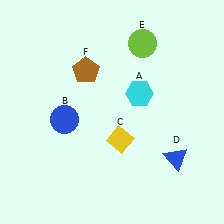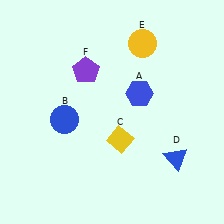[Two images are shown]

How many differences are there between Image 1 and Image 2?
There are 3 differences between the two images.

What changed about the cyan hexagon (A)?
In Image 1, A is cyan. In Image 2, it changed to blue.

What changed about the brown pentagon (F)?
In Image 1, F is brown. In Image 2, it changed to purple.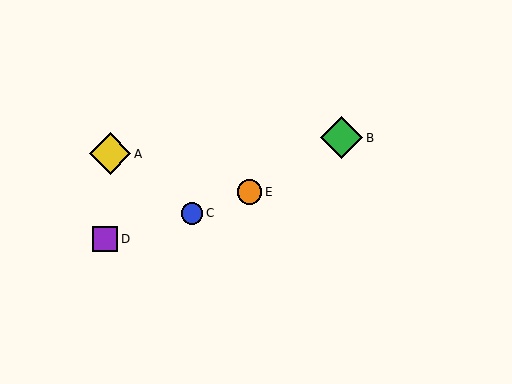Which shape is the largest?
The green diamond (labeled B) is the largest.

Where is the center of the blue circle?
The center of the blue circle is at (192, 213).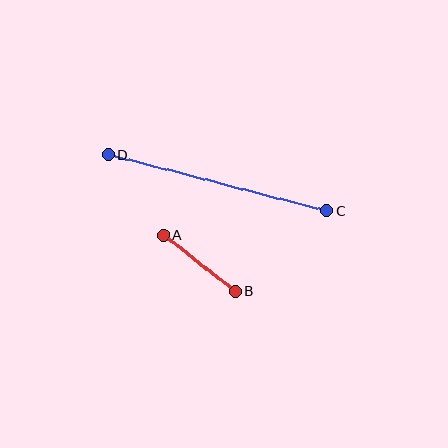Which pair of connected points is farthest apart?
Points C and D are farthest apart.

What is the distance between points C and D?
The distance is approximately 225 pixels.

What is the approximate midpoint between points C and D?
The midpoint is at approximately (217, 183) pixels.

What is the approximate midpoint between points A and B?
The midpoint is at approximately (199, 263) pixels.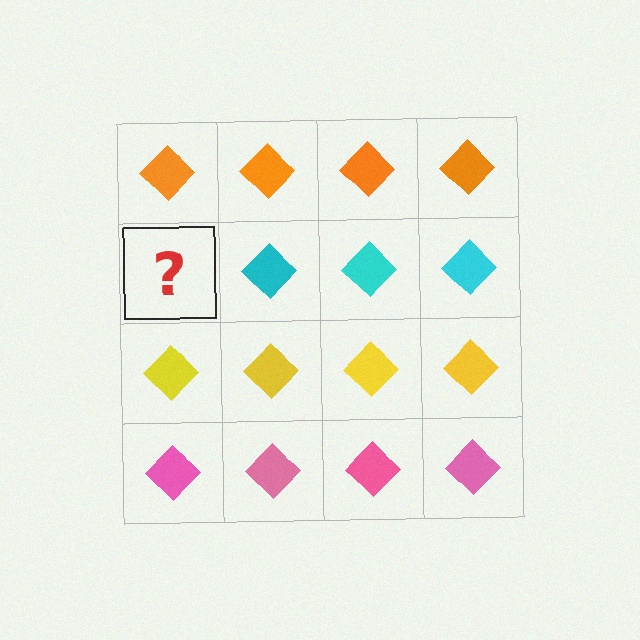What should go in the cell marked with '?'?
The missing cell should contain a cyan diamond.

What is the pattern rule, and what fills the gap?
The rule is that each row has a consistent color. The gap should be filled with a cyan diamond.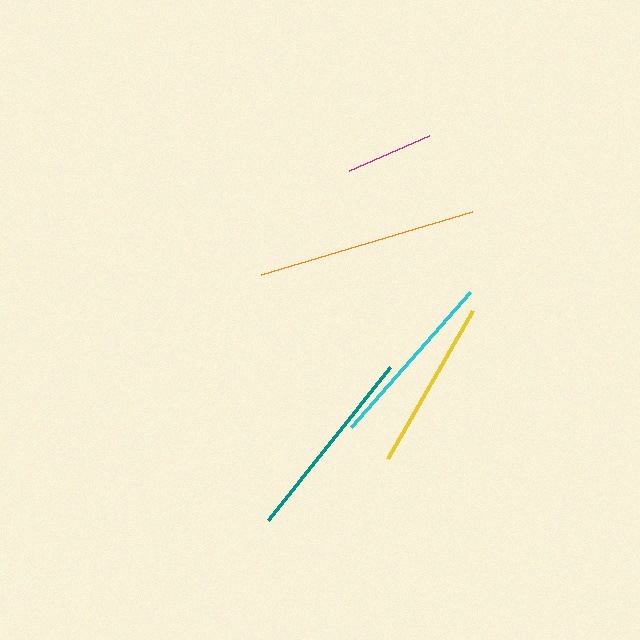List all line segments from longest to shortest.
From longest to shortest: orange, teal, cyan, yellow, magenta.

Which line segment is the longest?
The orange line is the longest at approximately 220 pixels.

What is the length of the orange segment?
The orange segment is approximately 220 pixels long.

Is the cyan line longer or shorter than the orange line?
The orange line is longer than the cyan line.